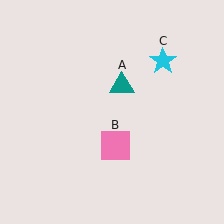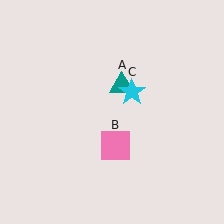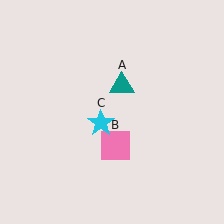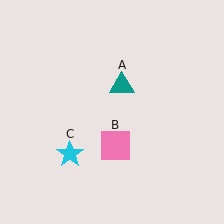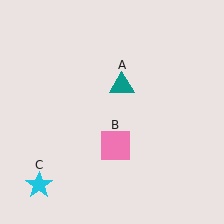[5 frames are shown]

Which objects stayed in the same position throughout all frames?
Teal triangle (object A) and pink square (object B) remained stationary.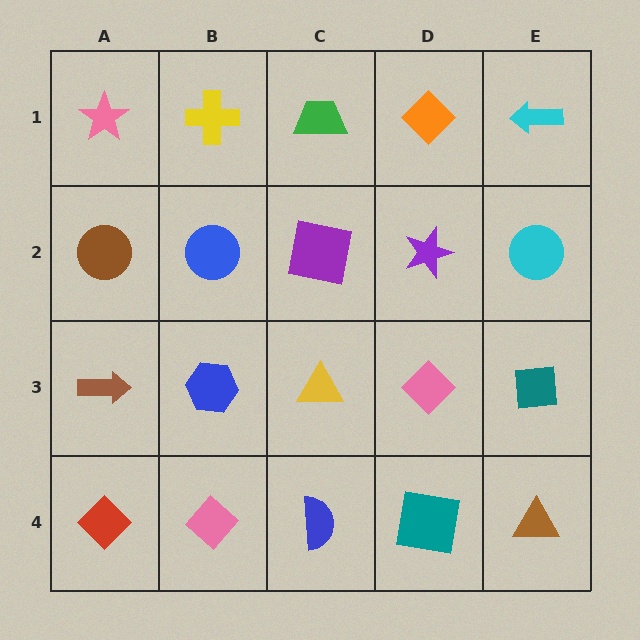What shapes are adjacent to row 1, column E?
A cyan circle (row 2, column E), an orange diamond (row 1, column D).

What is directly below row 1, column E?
A cyan circle.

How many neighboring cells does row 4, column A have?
2.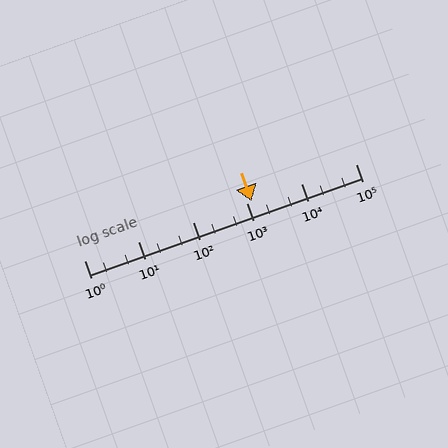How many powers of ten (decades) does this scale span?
The scale spans 5 decades, from 1 to 100000.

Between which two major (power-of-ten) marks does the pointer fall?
The pointer is between 1000 and 10000.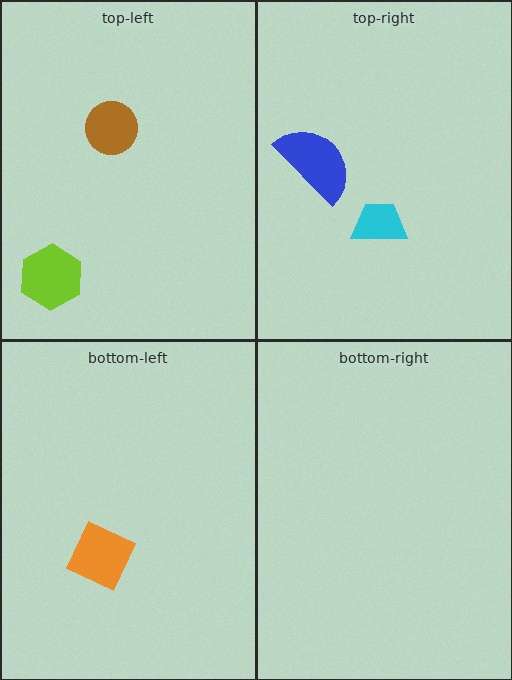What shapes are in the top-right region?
The cyan trapezoid, the blue semicircle.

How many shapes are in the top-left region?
2.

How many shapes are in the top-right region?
2.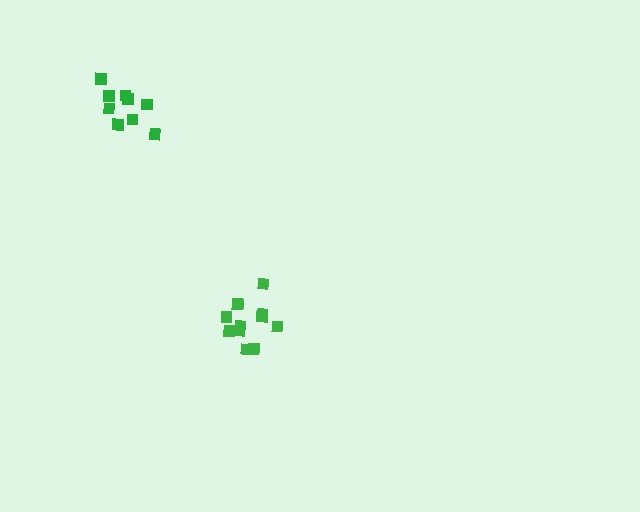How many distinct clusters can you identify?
There are 2 distinct clusters.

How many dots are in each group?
Group 1: 11 dots, Group 2: 9 dots (20 total).